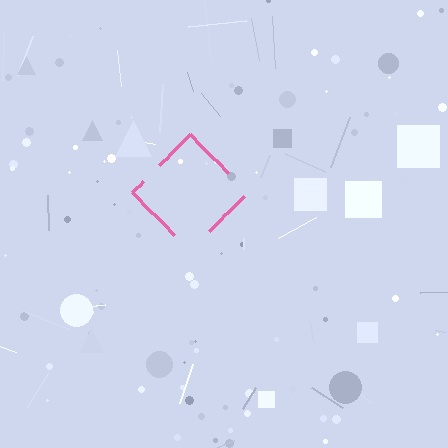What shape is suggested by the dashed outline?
The dashed outline suggests a diamond.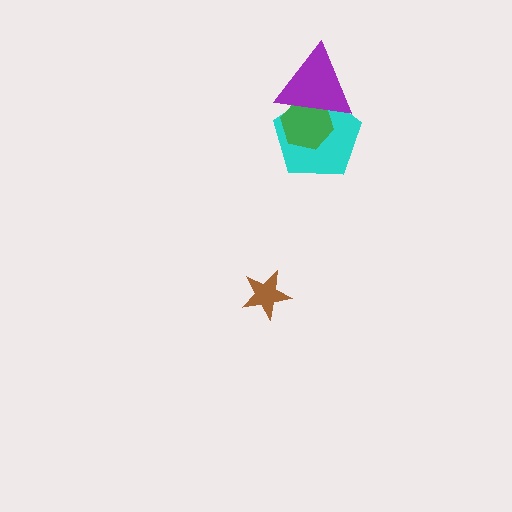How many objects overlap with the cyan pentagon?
2 objects overlap with the cyan pentagon.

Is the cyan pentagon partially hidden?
Yes, it is partially covered by another shape.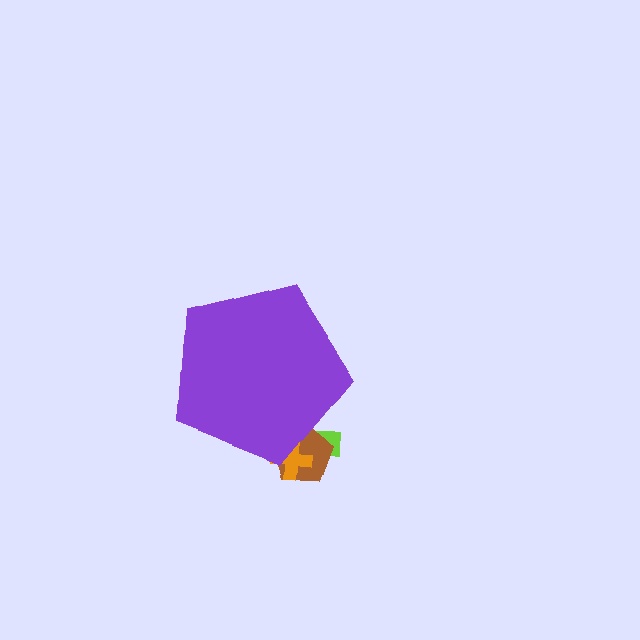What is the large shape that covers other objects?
A purple pentagon.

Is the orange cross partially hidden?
Yes, the orange cross is partially hidden behind the purple pentagon.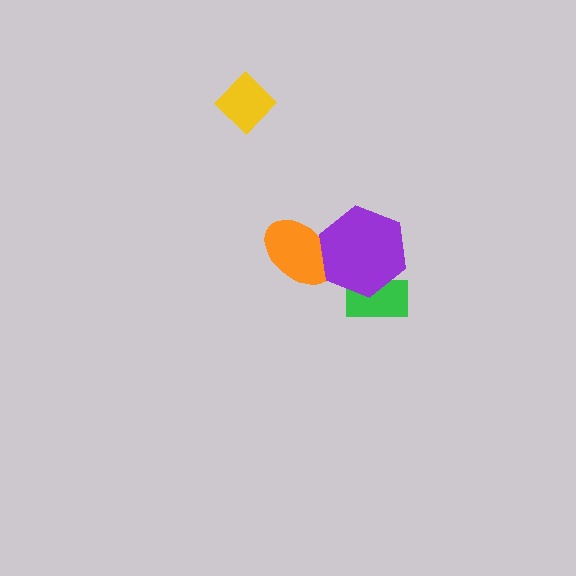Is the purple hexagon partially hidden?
No, no other shape covers it.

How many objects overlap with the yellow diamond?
0 objects overlap with the yellow diamond.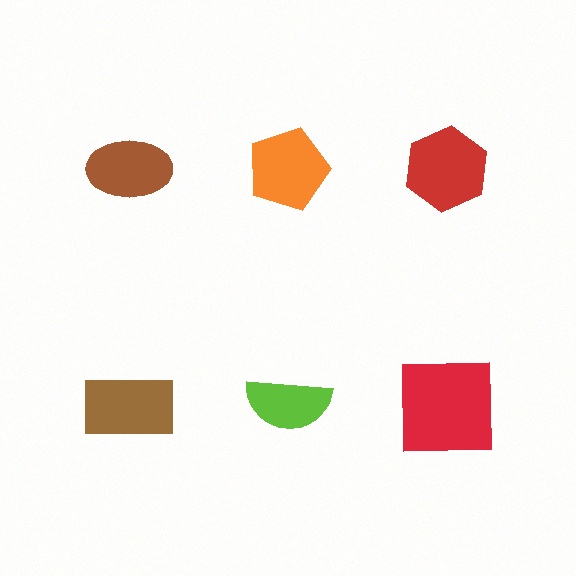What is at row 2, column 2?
A lime semicircle.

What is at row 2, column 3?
A red square.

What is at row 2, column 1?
A brown rectangle.